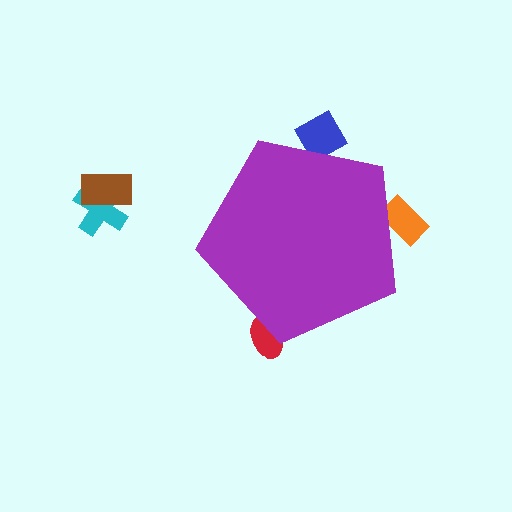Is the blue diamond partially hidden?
Yes, the blue diamond is partially hidden behind the purple pentagon.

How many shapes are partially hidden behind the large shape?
3 shapes are partially hidden.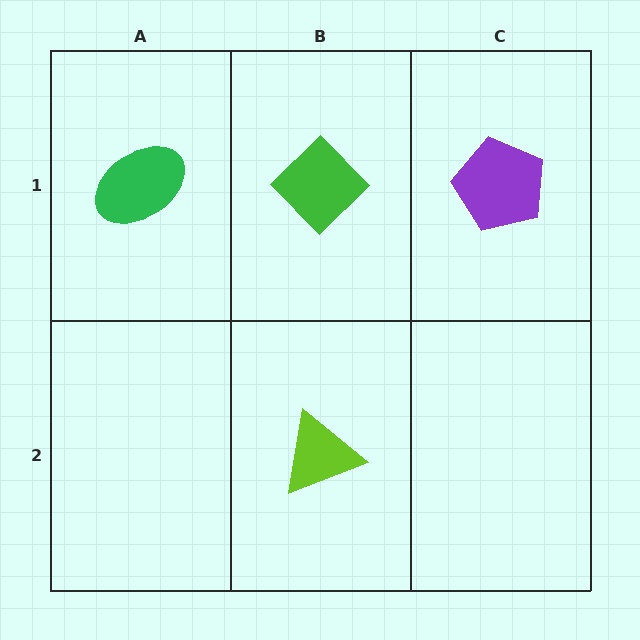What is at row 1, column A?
A green ellipse.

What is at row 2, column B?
A lime triangle.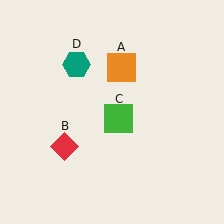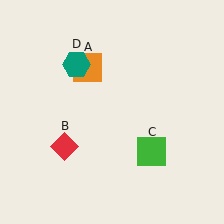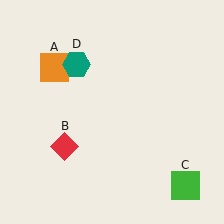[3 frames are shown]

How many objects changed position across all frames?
2 objects changed position: orange square (object A), green square (object C).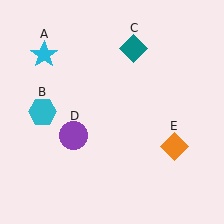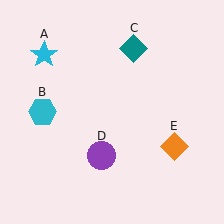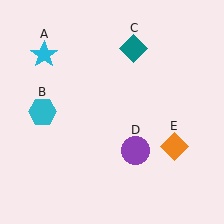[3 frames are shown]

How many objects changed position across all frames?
1 object changed position: purple circle (object D).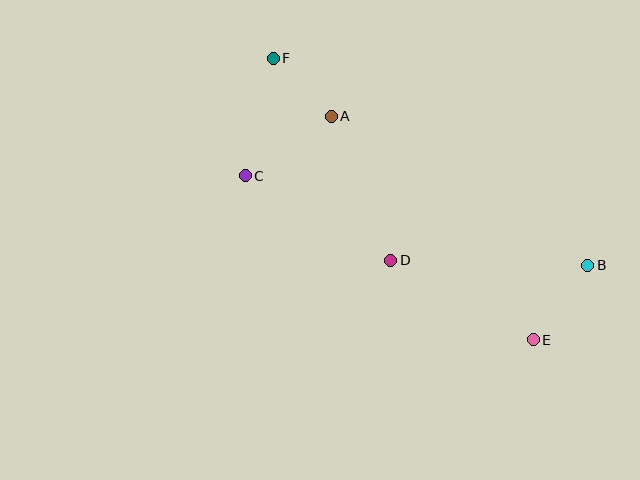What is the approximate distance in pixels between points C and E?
The distance between C and E is approximately 331 pixels.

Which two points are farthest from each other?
Points E and F are farthest from each other.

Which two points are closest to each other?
Points A and F are closest to each other.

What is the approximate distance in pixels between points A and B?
The distance between A and B is approximately 297 pixels.